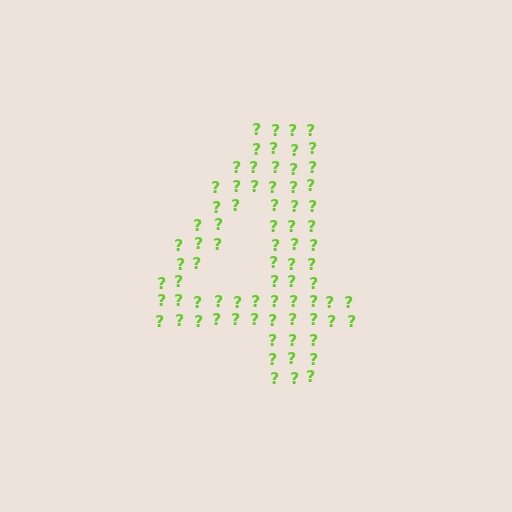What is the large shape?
The large shape is the digit 4.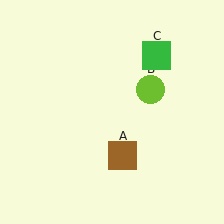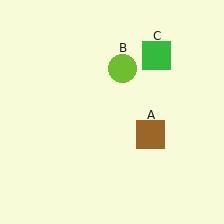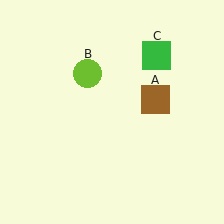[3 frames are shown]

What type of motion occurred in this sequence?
The brown square (object A), lime circle (object B) rotated counterclockwise around the center of the scene.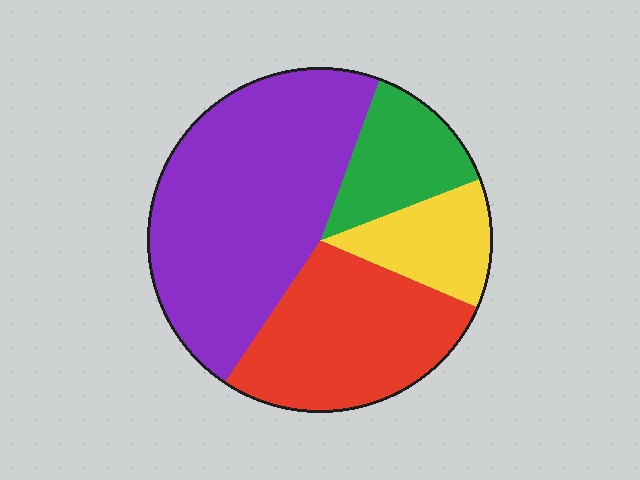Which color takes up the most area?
Purple, at roughly 45%.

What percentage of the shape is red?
Red takes up about one quarter (1/4) of the shape.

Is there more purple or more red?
Purple.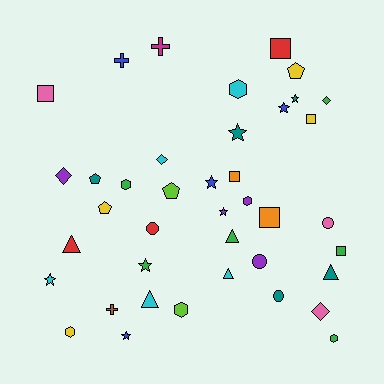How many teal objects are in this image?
There are 5 teal objects.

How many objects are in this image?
There are 40 objects.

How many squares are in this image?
There are 6 squares.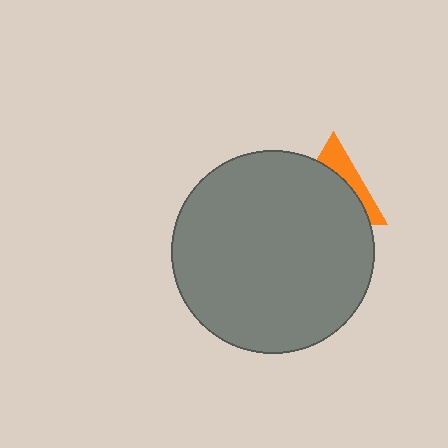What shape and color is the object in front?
The object in front is a gray circle.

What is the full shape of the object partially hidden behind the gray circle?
The partially hidden object is an orange triangle.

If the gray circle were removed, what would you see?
You would see the complete orange triangle.